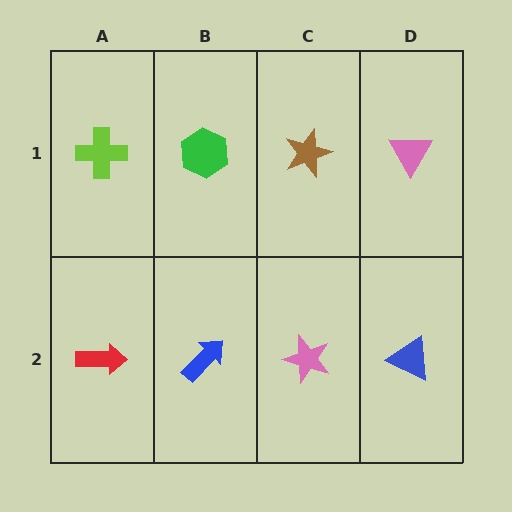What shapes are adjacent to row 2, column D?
A pink triangle (row 1, column D), a pink star (row 2, column C).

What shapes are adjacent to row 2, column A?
A lime cross (row 1, column A), a blue arrow (row 2, column B).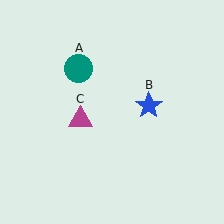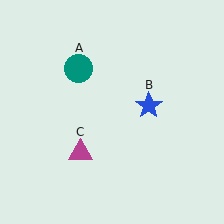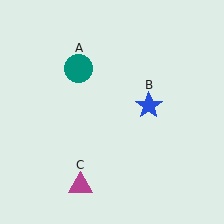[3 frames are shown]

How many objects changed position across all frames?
1 object changed position: magenta triangle (object C).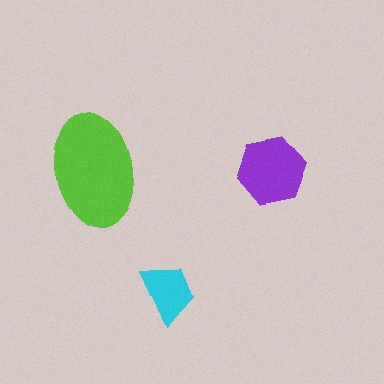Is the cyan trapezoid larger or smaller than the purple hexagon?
Smaller.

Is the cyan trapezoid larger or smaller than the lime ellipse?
Smaller.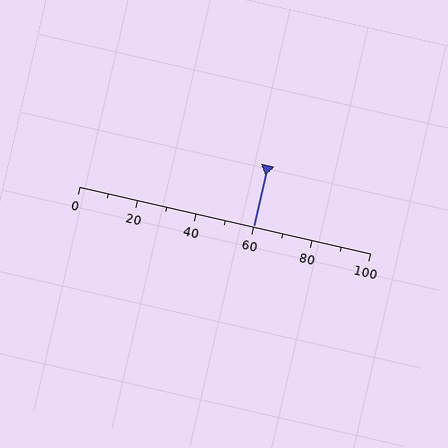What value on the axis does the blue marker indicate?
The marker indicates approximately 60.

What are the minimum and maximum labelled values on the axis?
The axis runs from 0 to 100.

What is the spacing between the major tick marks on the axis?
The major ticks are spaced 20 apart.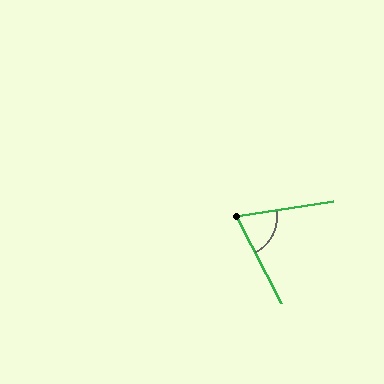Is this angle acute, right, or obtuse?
It is acute.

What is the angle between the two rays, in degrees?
Approximately 71 degrees.